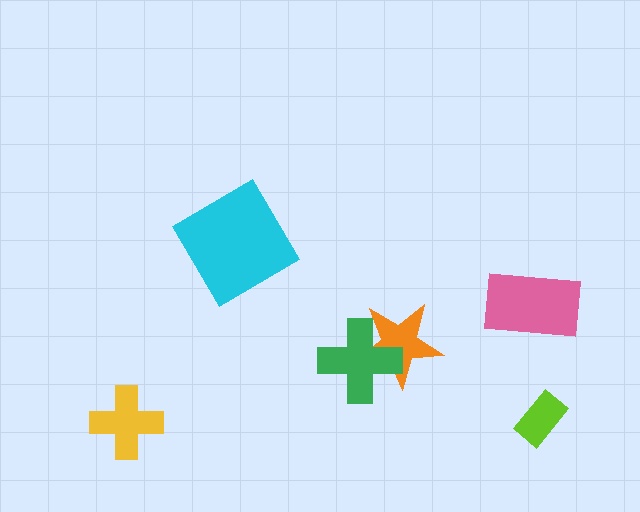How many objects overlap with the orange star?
1 object overlaps with the orange star.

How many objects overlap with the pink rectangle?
0 objects overlap with the pink rectangle.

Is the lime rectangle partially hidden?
No, no other shape covers it.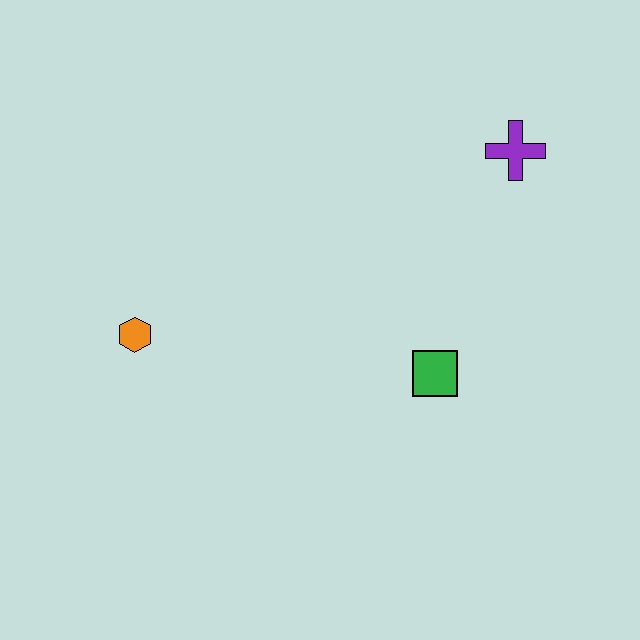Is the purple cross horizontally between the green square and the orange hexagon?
No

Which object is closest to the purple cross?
The green square is closest to the purple cross.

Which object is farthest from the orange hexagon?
The purple cross is farthest from the orange hexagon.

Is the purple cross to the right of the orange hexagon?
Yes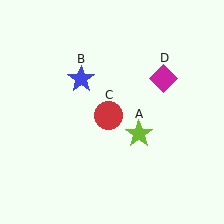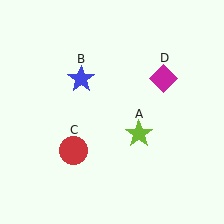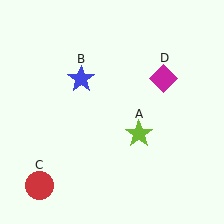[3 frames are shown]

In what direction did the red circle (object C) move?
The red circle (object C) moved down and to the left.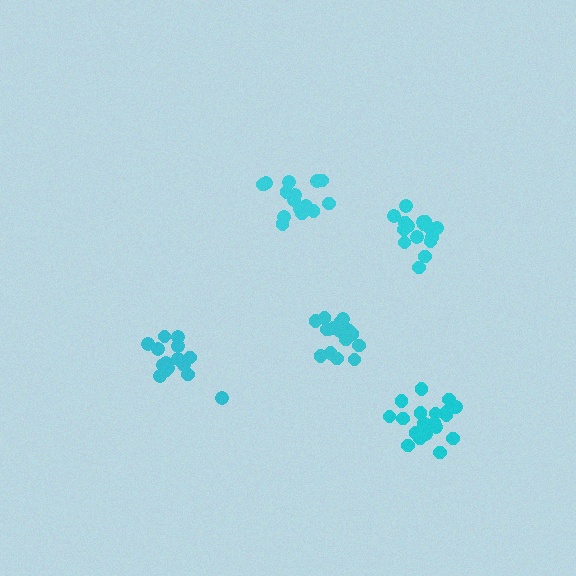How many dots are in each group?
Group 1: 20 dots, Group 2: 16 dots, Group 3: 15 dots, Group 4: 17 dots, Group 5: 16 dots (84 total).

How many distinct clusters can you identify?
There are 5 distinct clusters.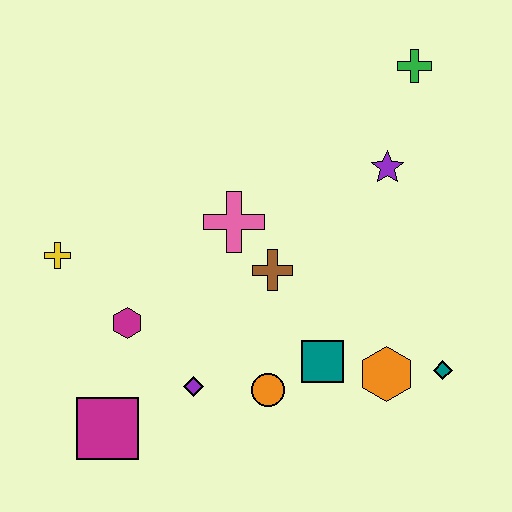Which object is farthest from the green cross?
The magenta square is farthest from the green cross.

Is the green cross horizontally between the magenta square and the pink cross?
No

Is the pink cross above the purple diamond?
Yes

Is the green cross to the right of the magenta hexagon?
Yes